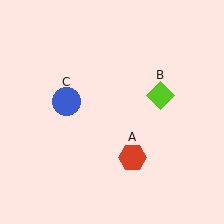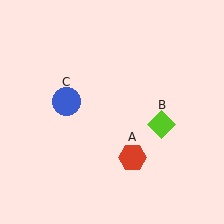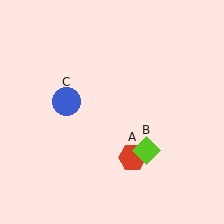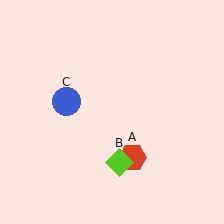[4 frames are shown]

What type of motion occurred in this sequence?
The lime diamond (object B) rotated clockwise around the center of the scene.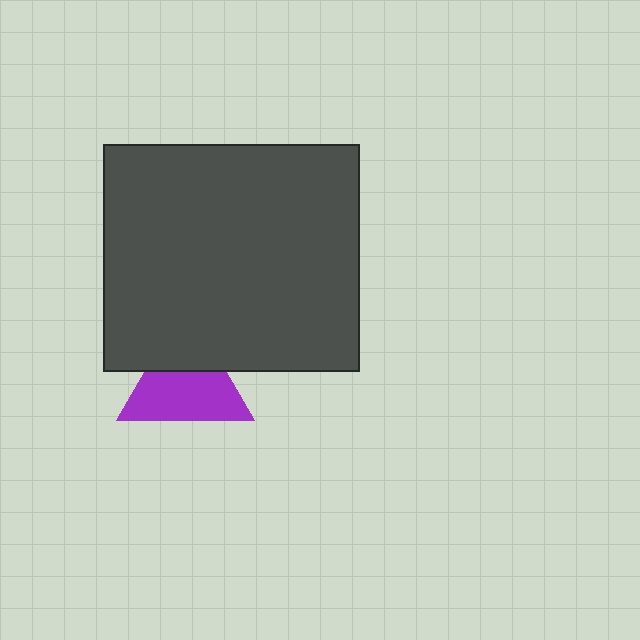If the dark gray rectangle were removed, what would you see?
You would see the complete purple triangle.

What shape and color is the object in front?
The object in front is a dark gray rectangle.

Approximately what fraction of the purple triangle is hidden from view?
Roughly 34% of the purple triangle is hidden behind the dark gray rectangle.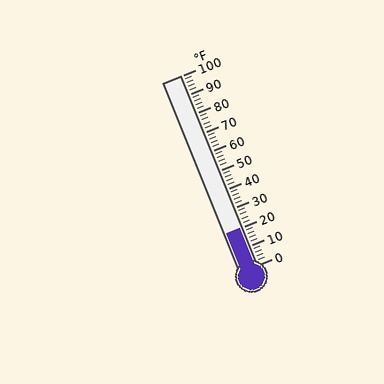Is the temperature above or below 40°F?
The temperature is below 40°F.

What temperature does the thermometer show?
The thermometer shows approximately 20°F.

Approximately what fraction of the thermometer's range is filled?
The thermometer is filled to approximately 20% of its range.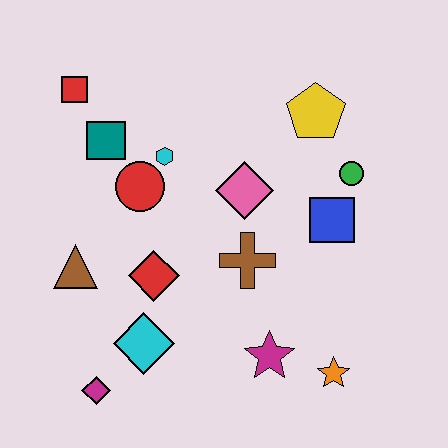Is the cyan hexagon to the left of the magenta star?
Yes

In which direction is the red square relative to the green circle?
The red square is to the left of the green circle.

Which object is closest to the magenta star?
The orange star is closest to the magenta star.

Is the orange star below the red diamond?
Yes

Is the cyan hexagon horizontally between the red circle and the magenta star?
Yes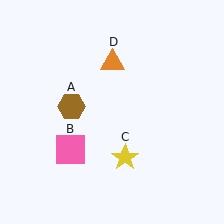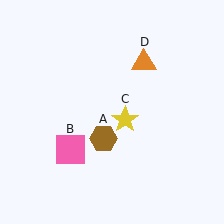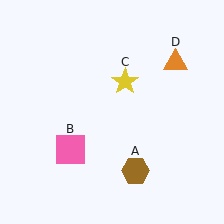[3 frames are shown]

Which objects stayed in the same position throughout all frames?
Pink square (object B) remained stationary.